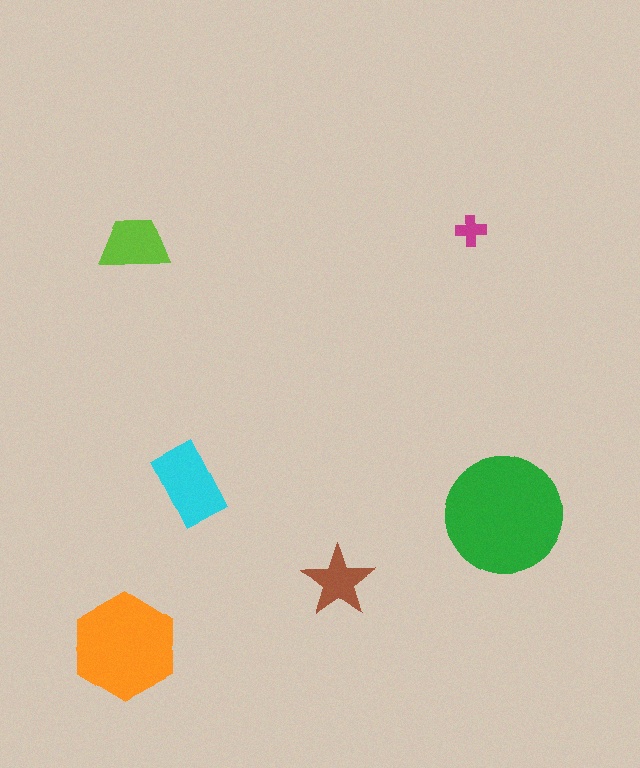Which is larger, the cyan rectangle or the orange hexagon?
The orange hexagon.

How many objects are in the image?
There are 6 objects in the image.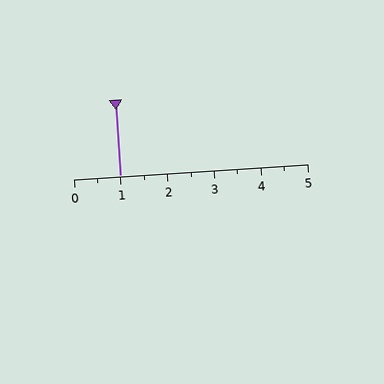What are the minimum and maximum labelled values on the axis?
The axis runs from 0 to 5.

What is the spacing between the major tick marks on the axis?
The major ticks are spaced 1 apart.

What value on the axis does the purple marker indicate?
The marker indicates approximately 1.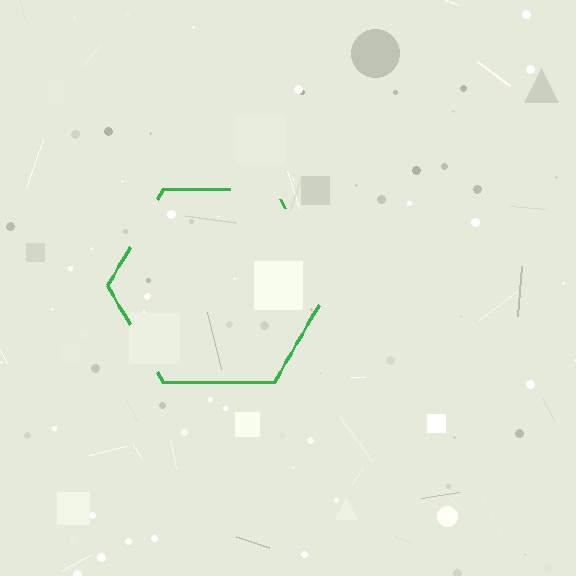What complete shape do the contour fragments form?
The contour fragments form a hexagon.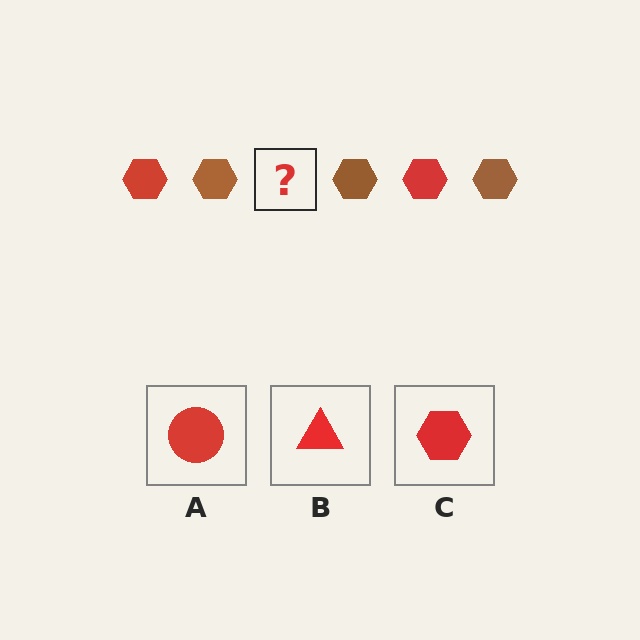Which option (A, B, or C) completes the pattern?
C.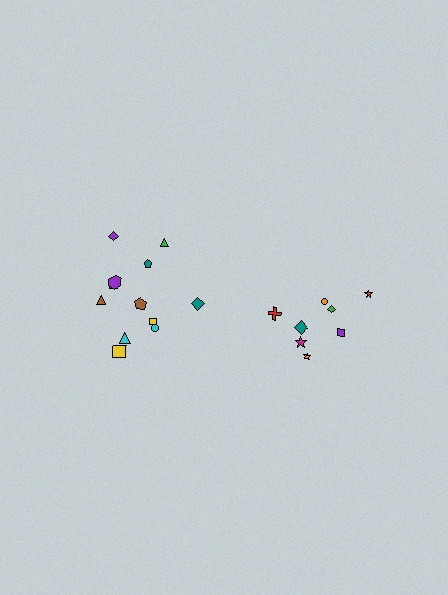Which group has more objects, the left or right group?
The left group.